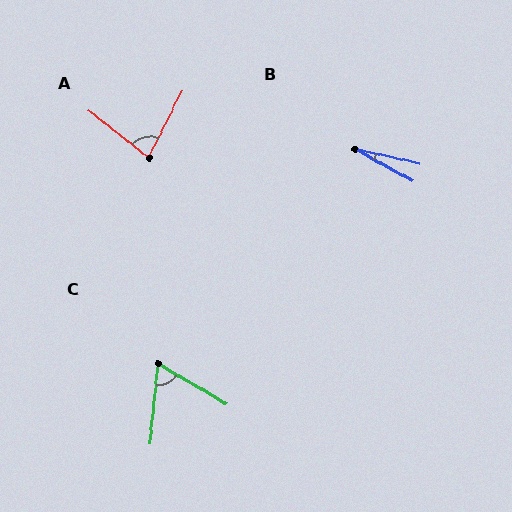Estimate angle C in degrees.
Approximately 65 degrees.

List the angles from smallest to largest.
B (16°), C (65°), A (78°).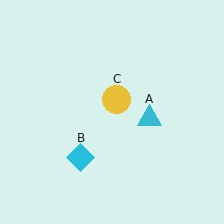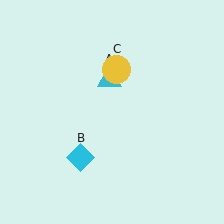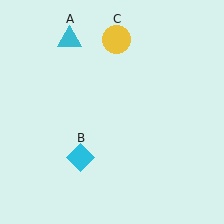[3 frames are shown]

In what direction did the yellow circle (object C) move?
The yellow circle (object C) moved up.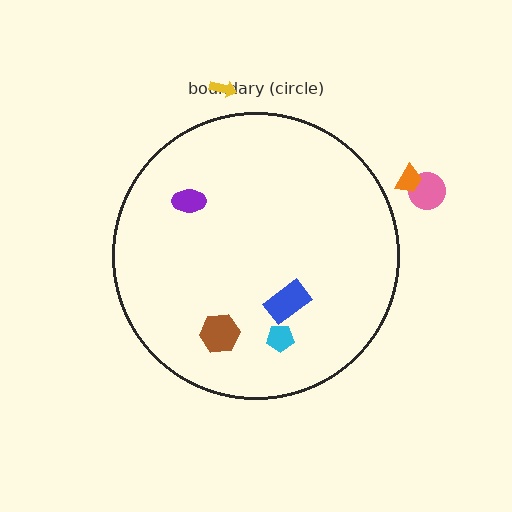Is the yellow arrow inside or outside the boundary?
Outside.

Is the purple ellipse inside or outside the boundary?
Inside.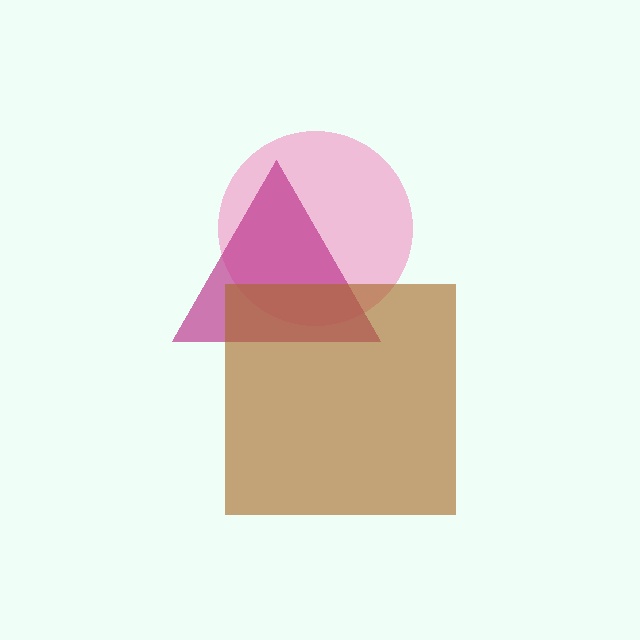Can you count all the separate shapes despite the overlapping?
Yes, there are 3 separate shapes.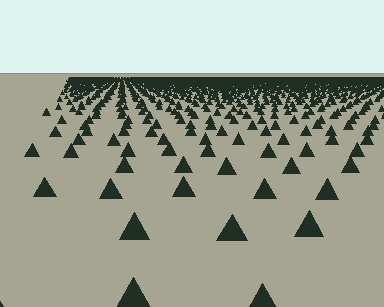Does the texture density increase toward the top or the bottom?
Density increases toward the top.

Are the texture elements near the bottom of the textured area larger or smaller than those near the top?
Larger. Near the bottom, elements are closer to the viewer and appear at a bigger on-screen size.